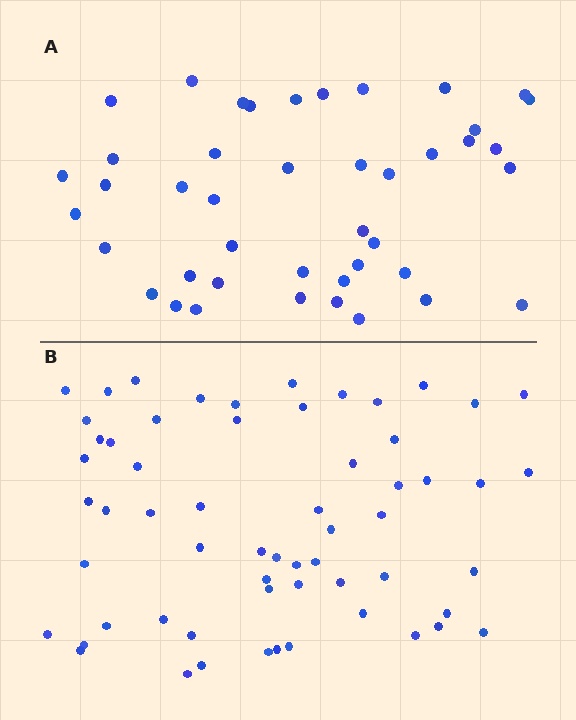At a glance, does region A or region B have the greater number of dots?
Region B (the bottom region) has more dots.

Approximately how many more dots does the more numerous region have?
Region B has approximately 15 more dots than region A.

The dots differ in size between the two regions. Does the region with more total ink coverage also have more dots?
No. Region A has more total ink coverage because its dots are larger, but region B actually contains more individual dots. Total area can be misleading — the number of items is what matters here.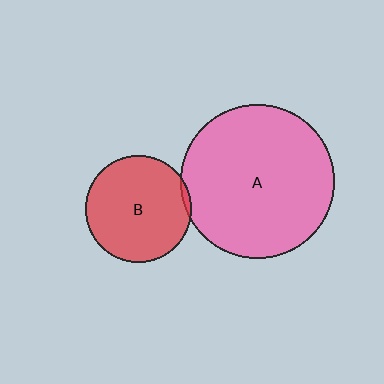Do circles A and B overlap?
Yes.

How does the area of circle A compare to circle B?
Approximately 2.1 times.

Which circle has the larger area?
Circle A (pink).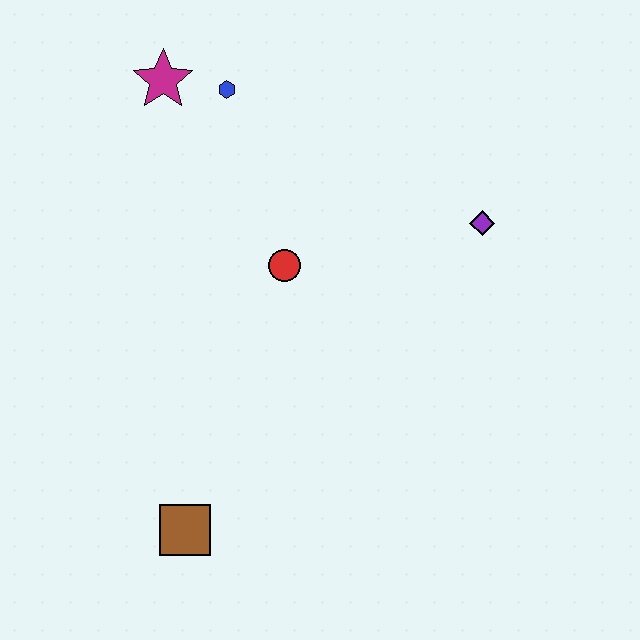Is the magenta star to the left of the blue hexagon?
Yes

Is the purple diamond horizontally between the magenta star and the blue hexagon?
No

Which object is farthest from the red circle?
The brown square is farthest from the red circle.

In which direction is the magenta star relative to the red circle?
The magenta star is above the red circle.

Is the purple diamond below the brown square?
No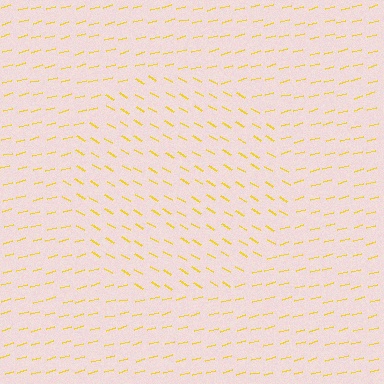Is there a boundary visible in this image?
Yes, there is a texture boundary formed by a change in line orientation.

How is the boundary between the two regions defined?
The boundary is defined purely by a change in line orientation (approximately 45 degrees difference). All lines are the same color and thickness.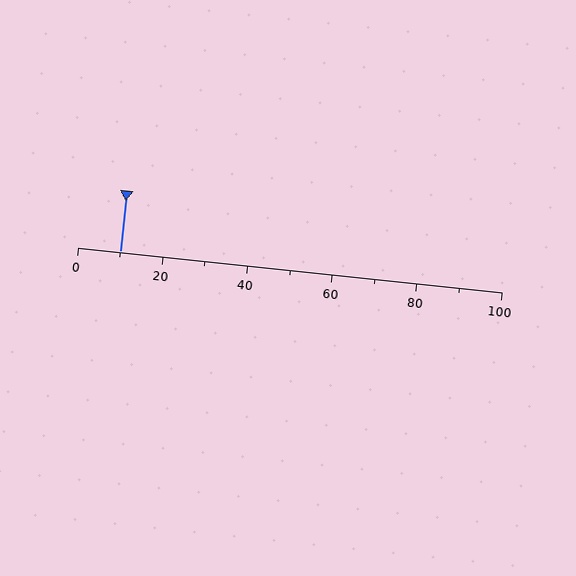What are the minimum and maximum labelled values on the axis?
The axis runs from 0 to 100.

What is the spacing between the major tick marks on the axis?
The major ticks are spaced 20 apart.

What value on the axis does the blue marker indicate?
The marker indicates approximately 10.